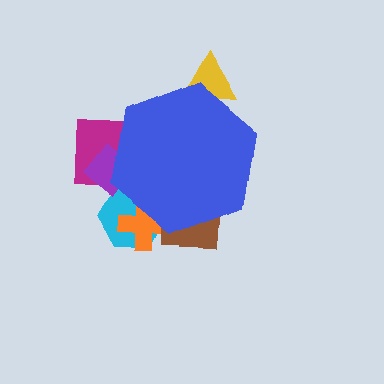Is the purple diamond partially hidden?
Yes, the purple diamond is partially hidden behind the blue hexagon.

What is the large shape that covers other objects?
A blue hexagon.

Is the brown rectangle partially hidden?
Yes, the brown rectangle is partially hidden behind the blue hexagon.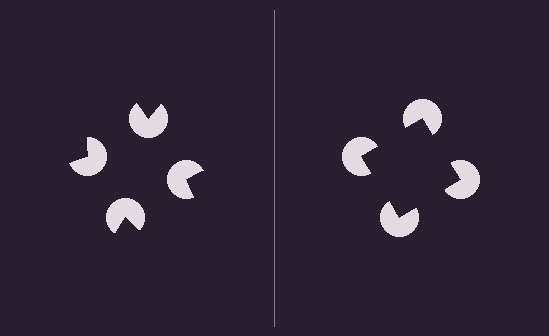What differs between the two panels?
The pac-man discs are positioned identically on both sides; only the wedge orientations differ. On the right they align to a square; on the left they are misaligned.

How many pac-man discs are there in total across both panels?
8 — 4 on each side.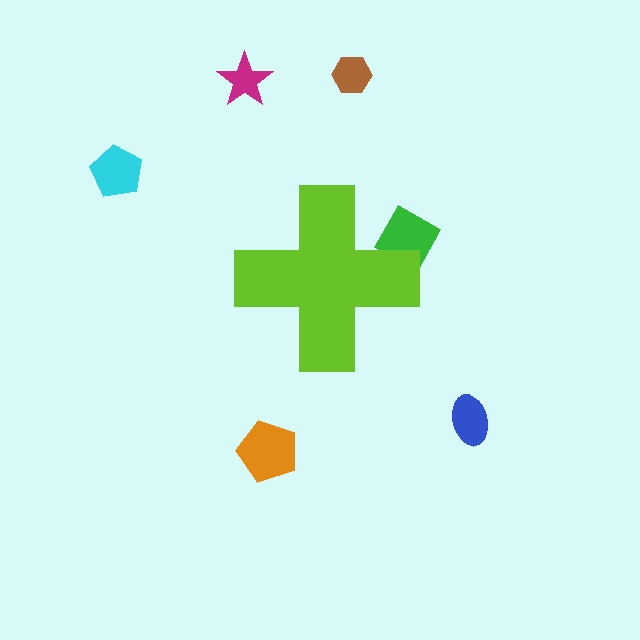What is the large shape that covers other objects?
A lime cross.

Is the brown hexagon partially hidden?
No, the brown hexagon is fully visible.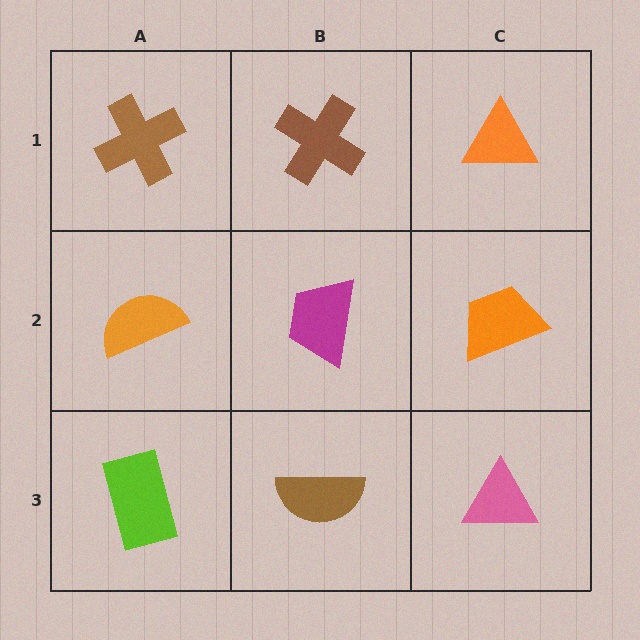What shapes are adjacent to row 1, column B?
A magenta trapezoid (row 2, column B), a brown cross (row 1, column A), an orange triangle (row 1, column C).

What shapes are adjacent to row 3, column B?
A magenta trapezoid (row 2, column B), a lime rectangle (row 3, column A), a pink triangle (row 3, column C).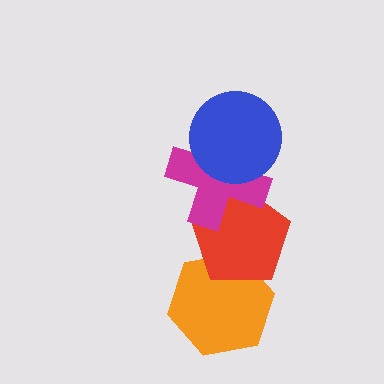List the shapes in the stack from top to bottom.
From top to bottom: the blue circle, the magenta cross, the red pentagon, the orange hexagon.